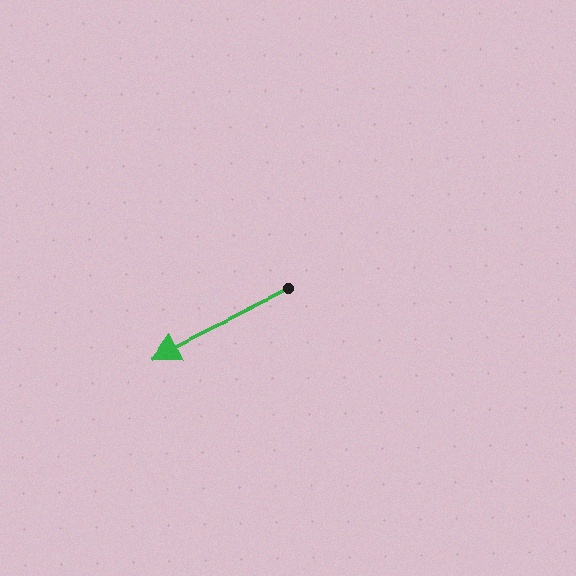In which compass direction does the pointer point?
Southwest.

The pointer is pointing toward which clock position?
Roughly 8 o'clock.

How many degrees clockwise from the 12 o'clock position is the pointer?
Approximately 244 degrees.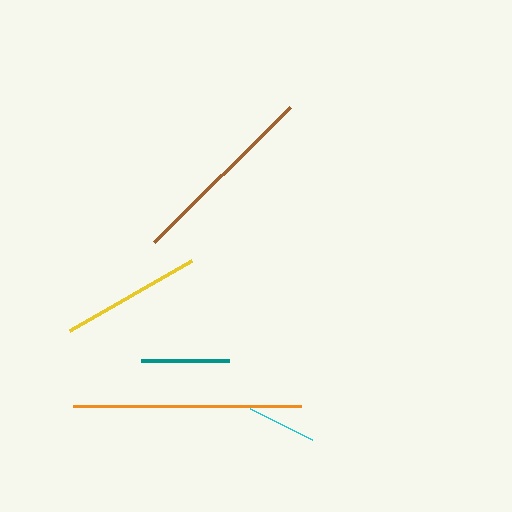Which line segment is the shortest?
The cyan line is the shortest at approximately 70 pixels.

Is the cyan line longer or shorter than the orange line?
The orange line is longer than the cyan line.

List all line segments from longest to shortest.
From longest to shortest: orange, brown, yellow, teal, cyan.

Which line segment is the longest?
The orange line is the longest at approximately 228 pixels.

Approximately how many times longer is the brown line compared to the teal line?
The brown line is approximately 2.2 times the length of the teal line.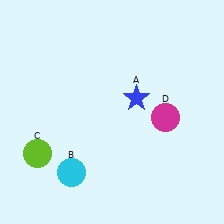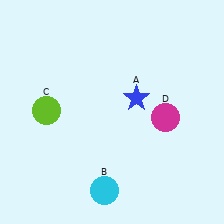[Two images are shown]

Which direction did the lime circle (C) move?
The lime circle (C) moved up.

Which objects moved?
The objects that moved are: the cyan circle (B), the lime circle (C).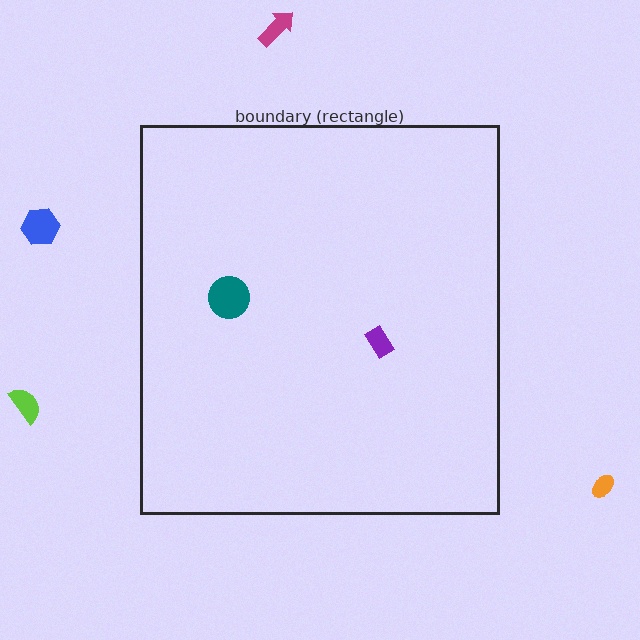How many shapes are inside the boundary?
2 inside, 4 outside.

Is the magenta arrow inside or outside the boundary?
Outside.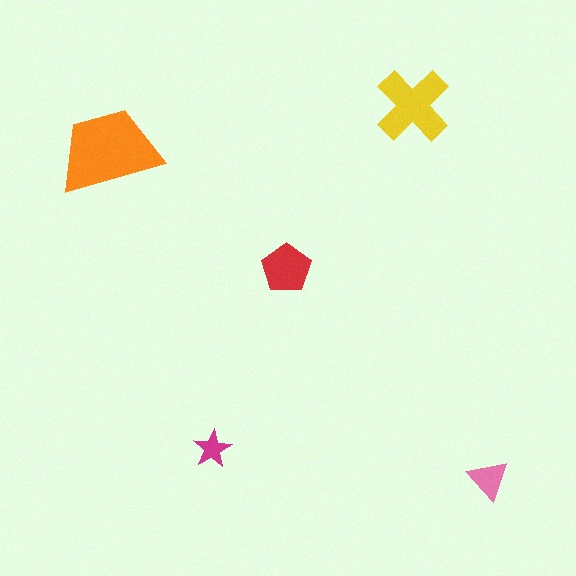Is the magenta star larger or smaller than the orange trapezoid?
Smaller.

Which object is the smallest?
The magenta star.